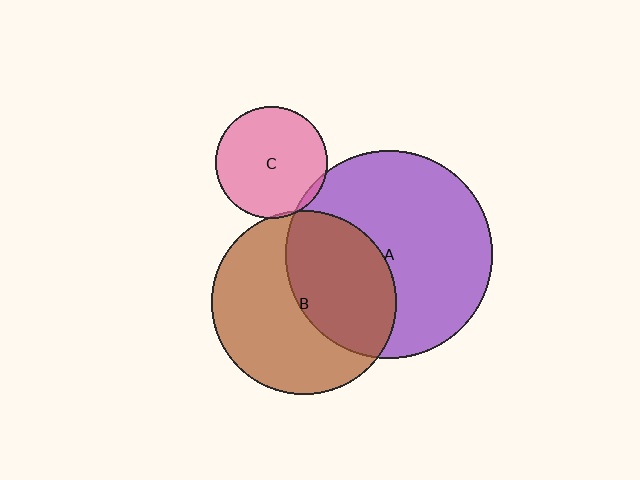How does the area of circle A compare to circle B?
Approximately 1.3 times.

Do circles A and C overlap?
Yes.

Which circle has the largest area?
Circle A (purple).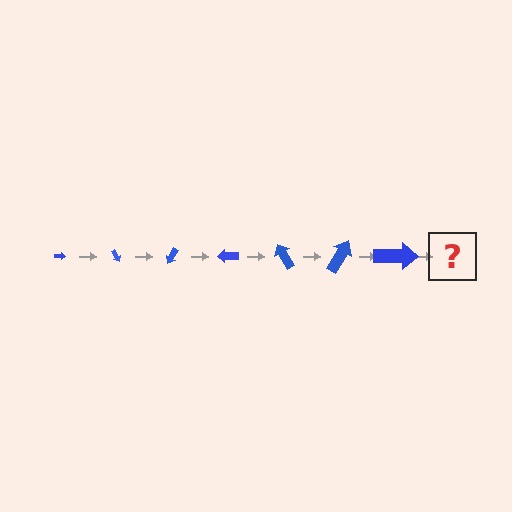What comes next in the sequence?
The next element should be an arrow, larger than the previous one and rotated 420 degrees from the start.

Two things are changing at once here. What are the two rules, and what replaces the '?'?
The two rules are that the arrow grows larger each step and it rotates 60 degrees each step. The '?' should be an arrow, larger than the previous one and rotated 420 degrees from the start.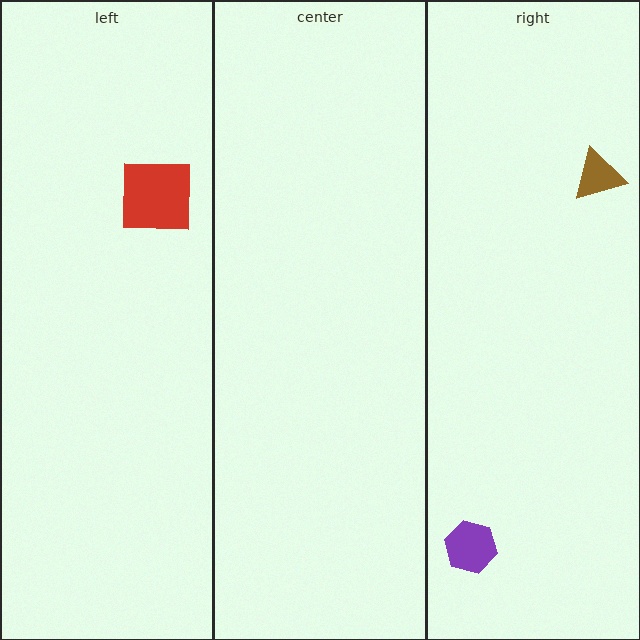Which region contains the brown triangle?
The right region.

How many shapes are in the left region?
1.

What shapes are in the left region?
The red square.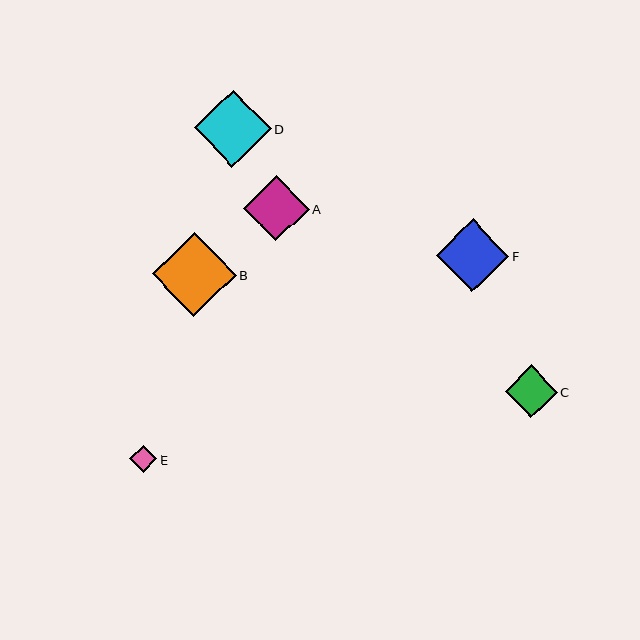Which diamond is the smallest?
Diamond E is the smallest with a size of approximately 27 pixels.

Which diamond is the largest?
Diamond B is the largest with a size of approximately 84 pixels.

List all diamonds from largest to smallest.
From largest to smallest: B, D, F, A, C, E.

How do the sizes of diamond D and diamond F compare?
Diamond D and diamond F are approximately the same size.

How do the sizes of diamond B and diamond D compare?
Diamond B and diamond D are approximately the same size.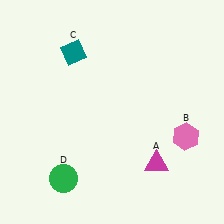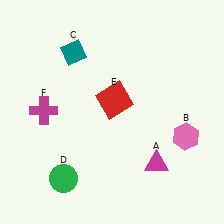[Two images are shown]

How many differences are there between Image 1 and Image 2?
There are 2 differences between the two images.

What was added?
A red square (E), a magenta cross (F) were added in Image 2.